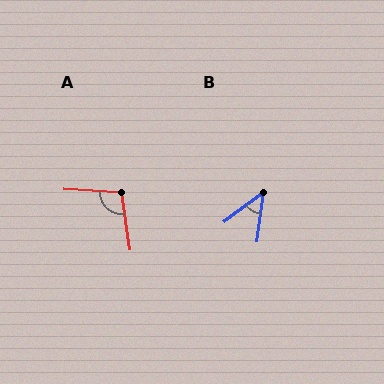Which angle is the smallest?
B, at approximately 46 degrees.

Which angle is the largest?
A, at approximately 102 degrees.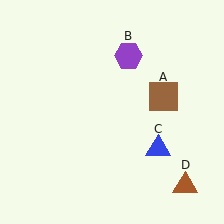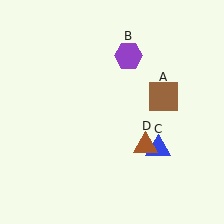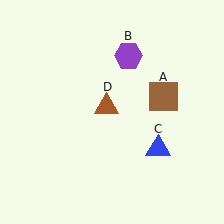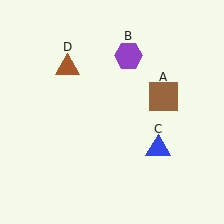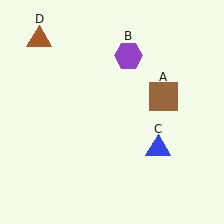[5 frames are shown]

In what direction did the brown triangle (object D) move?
The brown triangle (object D) moved up and to the left.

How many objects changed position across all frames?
1 object changed position: brown triangle (object D).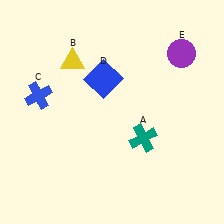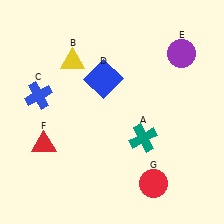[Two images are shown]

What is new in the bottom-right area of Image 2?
A red circle (G) was added in the bottom-right area of Image 2.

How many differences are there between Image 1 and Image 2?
There are 2 differences between the two images.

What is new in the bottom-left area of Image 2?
A red triangle (F) was added in the bottom-left area of Image 2.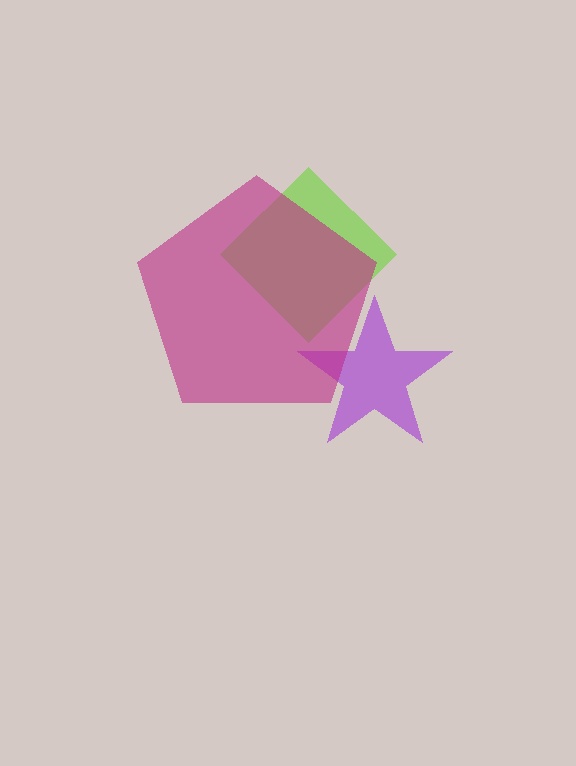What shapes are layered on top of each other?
The layered shapes are: a purple star, a lime diamond, a magenta pentagon.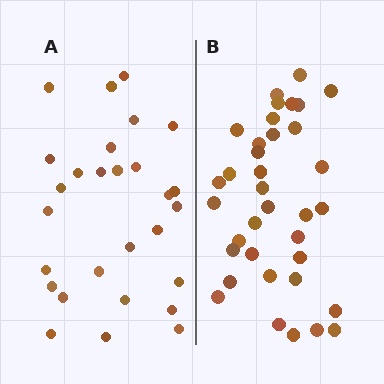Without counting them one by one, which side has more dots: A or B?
Region B (the right region) has more dots.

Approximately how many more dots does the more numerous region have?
Region B has roughly 8 or so more dots than region A.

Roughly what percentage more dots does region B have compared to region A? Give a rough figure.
About 30% more.